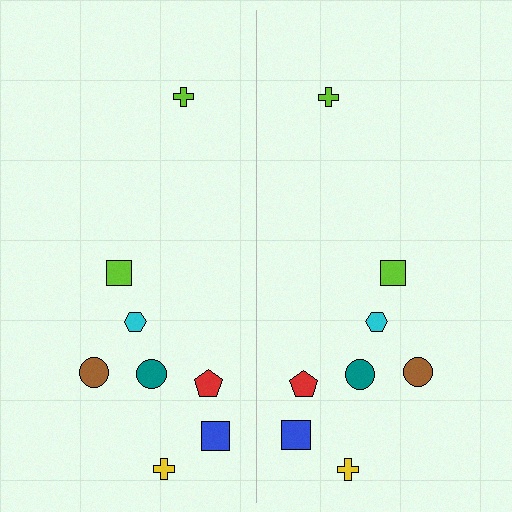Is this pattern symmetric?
Yes, this pattern has bilateral (reflection) symmetry.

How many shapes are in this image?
There are 16 shapes in this image.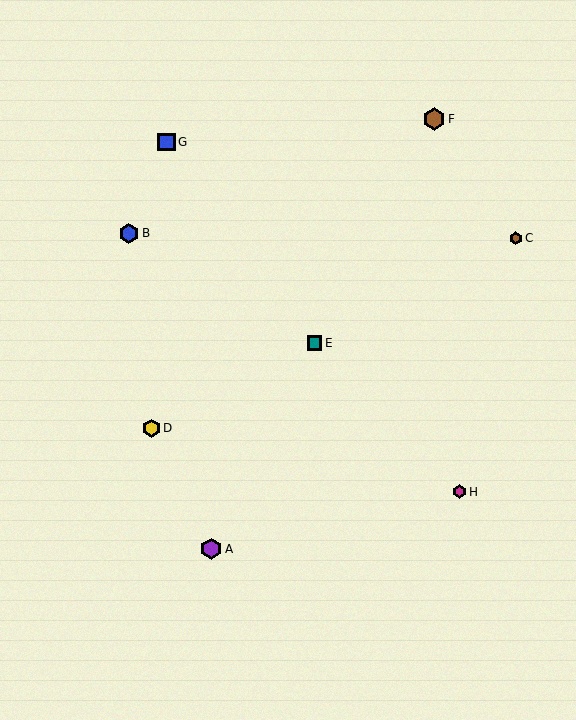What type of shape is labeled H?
Shape H is a magenta hexagon.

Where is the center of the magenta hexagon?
The center of the magenta hexagon is at (460, 492).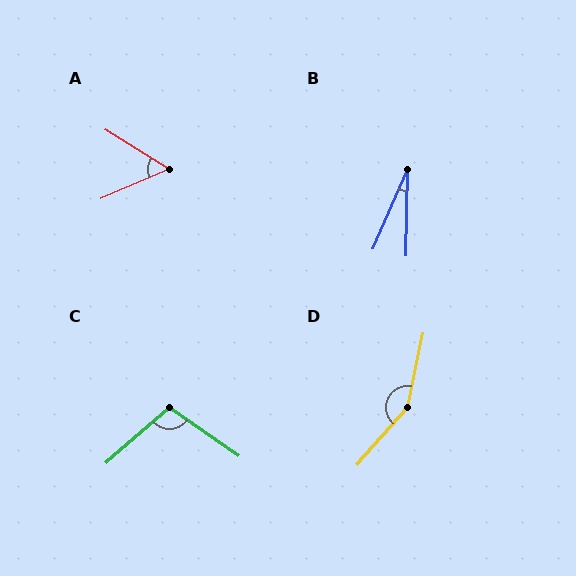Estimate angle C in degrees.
Approximately 104 degrees.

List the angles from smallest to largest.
B (22°), A (55°), C (104°), D (151°).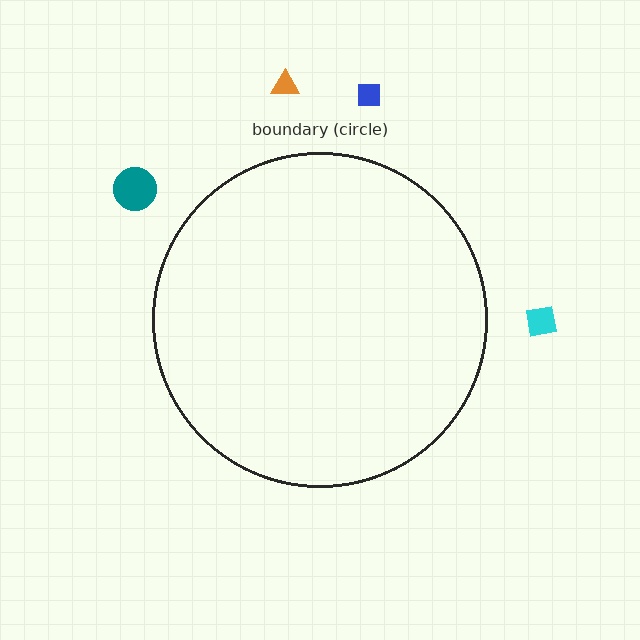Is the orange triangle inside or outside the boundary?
Outside.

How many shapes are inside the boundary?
0 inside, 4 outside.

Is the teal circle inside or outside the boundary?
Outside.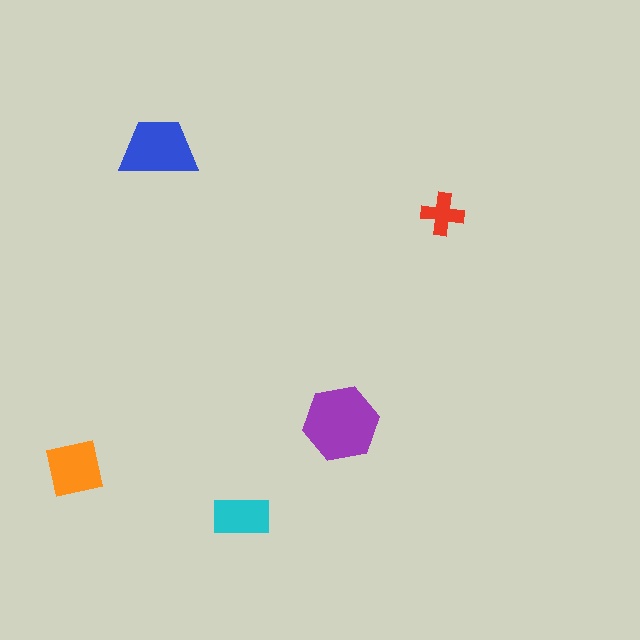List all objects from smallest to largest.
The red cross, the cyan rectangle, the orange square, the blue trapezoid, the purple hexagon.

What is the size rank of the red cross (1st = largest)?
5th.